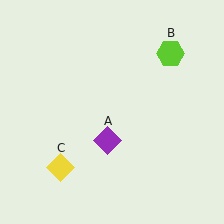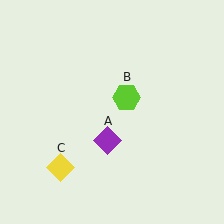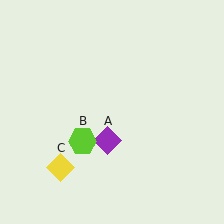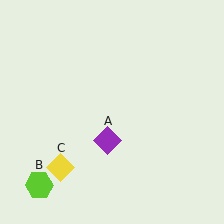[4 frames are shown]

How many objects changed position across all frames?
1 object changed position: lime hexagon (object B).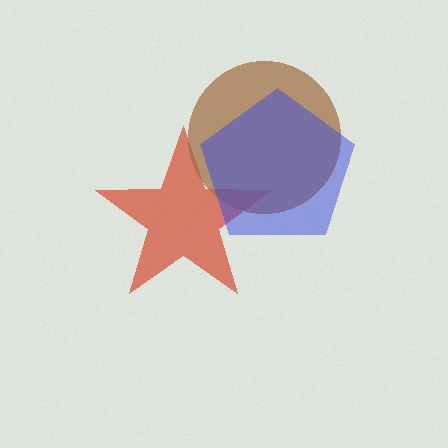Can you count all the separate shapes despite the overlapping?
Yes, there are 3 separate shapes.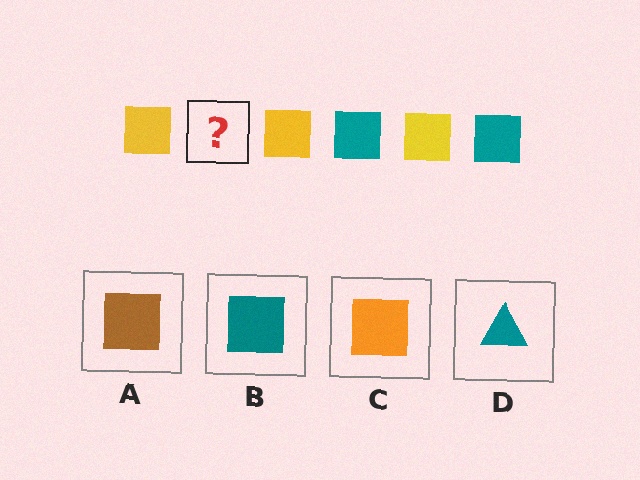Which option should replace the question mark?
Option B.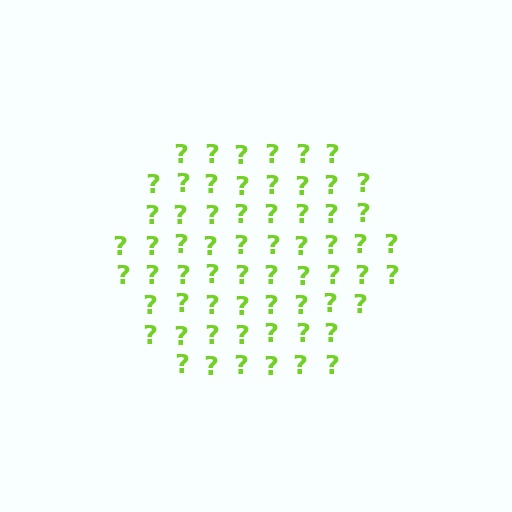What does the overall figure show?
The overall figure shows a hexagon.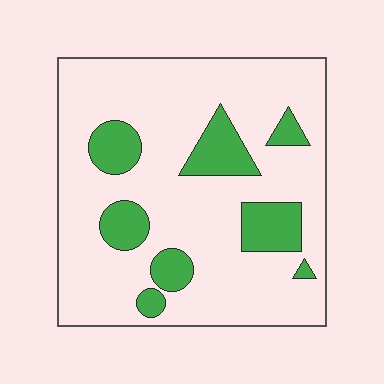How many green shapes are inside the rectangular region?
8.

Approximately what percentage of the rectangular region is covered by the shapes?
Approximately 20%.